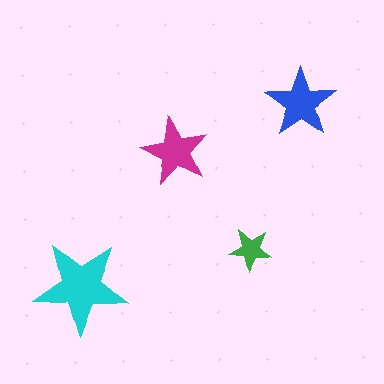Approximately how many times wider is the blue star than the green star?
About 1.5 times wider.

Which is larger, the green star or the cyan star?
The cyan one.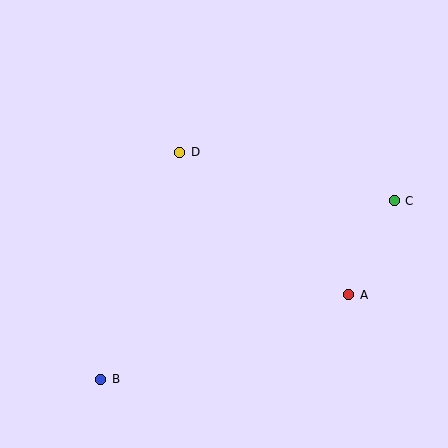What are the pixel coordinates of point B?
Point B is at (101, 379).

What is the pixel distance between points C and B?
The distance between C and B is 344 pixels.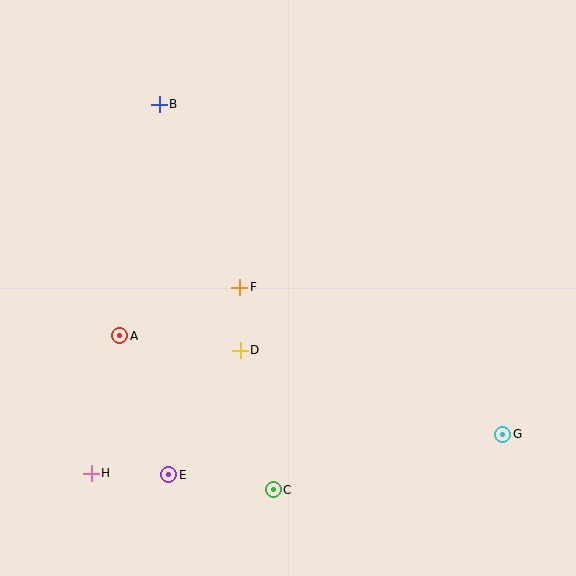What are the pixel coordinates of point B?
Point B is at (159, 104).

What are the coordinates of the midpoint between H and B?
The midpoint between H and B is at (125, 289).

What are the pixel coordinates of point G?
Point G is at (503, 434).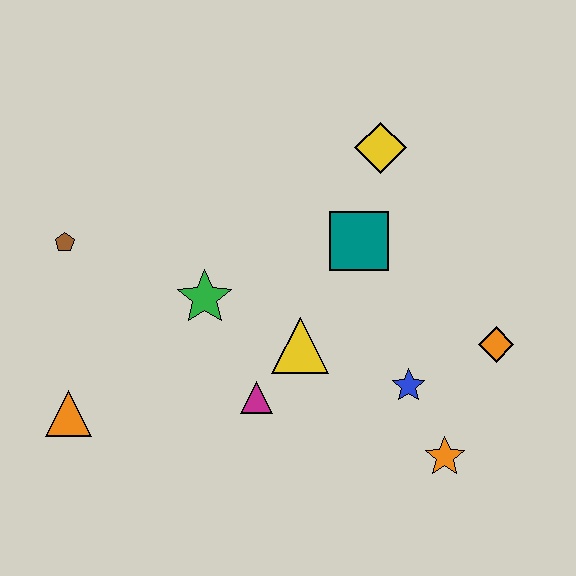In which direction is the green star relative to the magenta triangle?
The green star is above the magenta triangle.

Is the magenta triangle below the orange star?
No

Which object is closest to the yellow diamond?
The teal square is closest to the yellow diamond.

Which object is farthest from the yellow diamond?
The orange triangle is farthest from the yellow diamond.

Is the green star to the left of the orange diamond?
Yes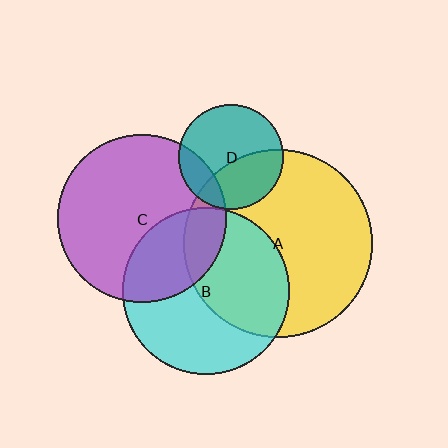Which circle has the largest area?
Circle A (yellow).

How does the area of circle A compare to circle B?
Approximately 1.3 times.